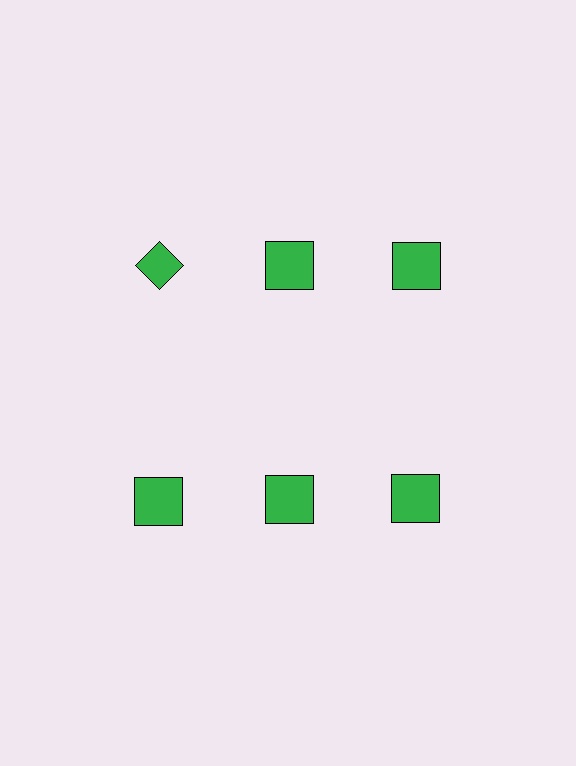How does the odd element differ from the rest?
It has a different shape: diamond instead of square.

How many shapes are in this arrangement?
There are 6 shapes arranged in a grid pattern.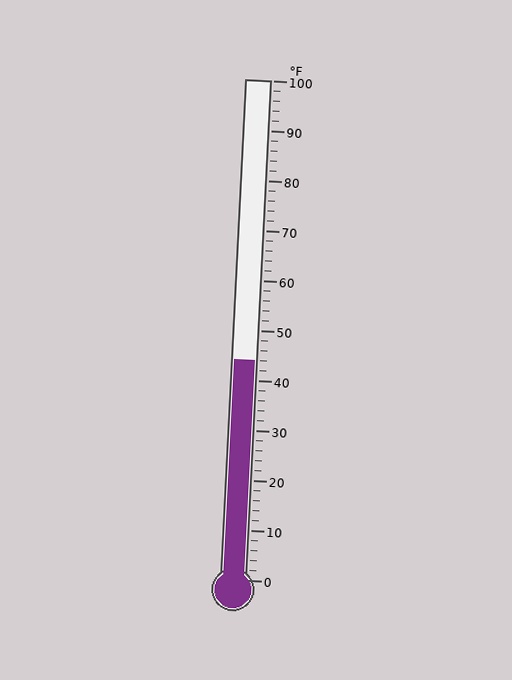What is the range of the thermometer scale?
The thermometer scale ranges from 0°F to 100°F.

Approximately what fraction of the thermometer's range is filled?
The thermometer is filled to approximately 45% of its range.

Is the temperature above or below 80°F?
The temperature is below 80°F.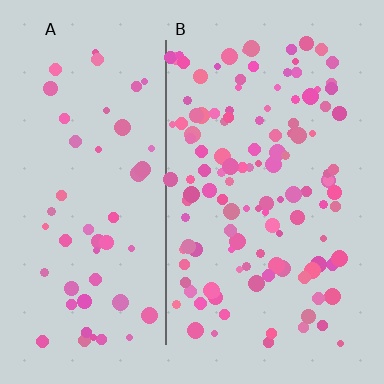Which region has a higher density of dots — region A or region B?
B (the right).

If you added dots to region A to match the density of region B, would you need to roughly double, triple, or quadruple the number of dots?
Approximately double.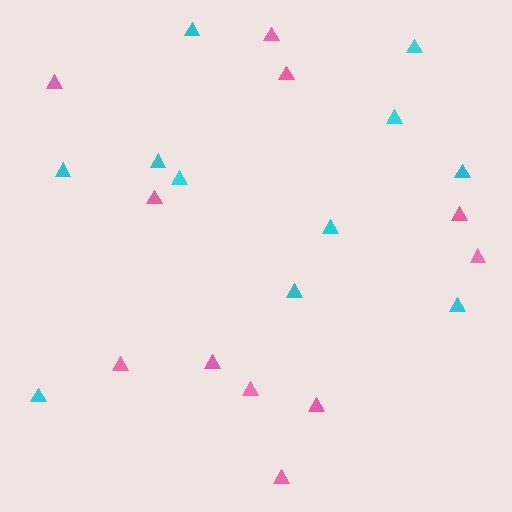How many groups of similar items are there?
There are 2 groups: one group of cyan triangles (11) and one group of pink triangles (11).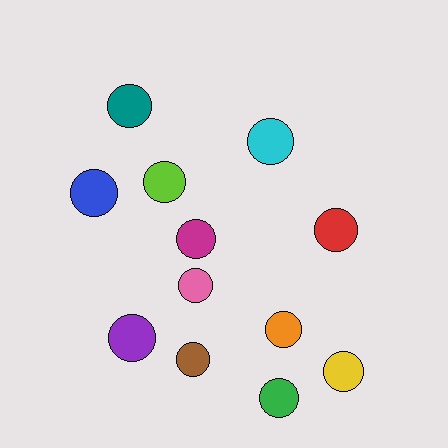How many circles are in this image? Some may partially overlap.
There are 12 circles.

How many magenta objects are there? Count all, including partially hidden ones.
There is 1 magenta object.